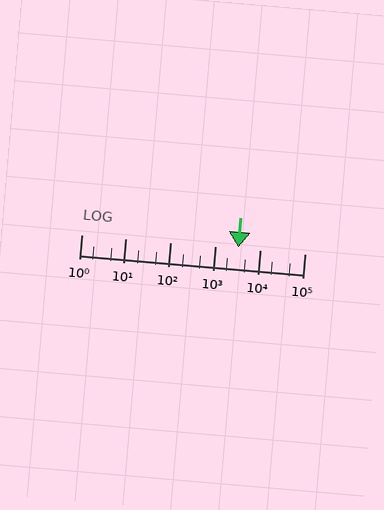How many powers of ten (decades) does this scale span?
The scale spans 5 decades, from 1 to 100000.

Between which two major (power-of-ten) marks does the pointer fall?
The pointer is between 1000 and 10000.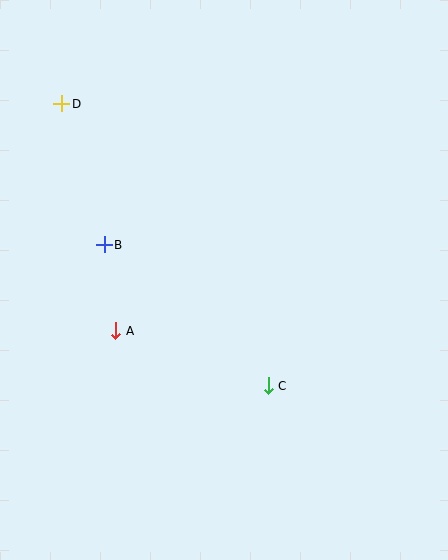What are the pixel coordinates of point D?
Point D is at (62, 104).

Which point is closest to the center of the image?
Point C at (268, 386) is closest to the center.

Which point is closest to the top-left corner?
Point D is closest to the top-left corner.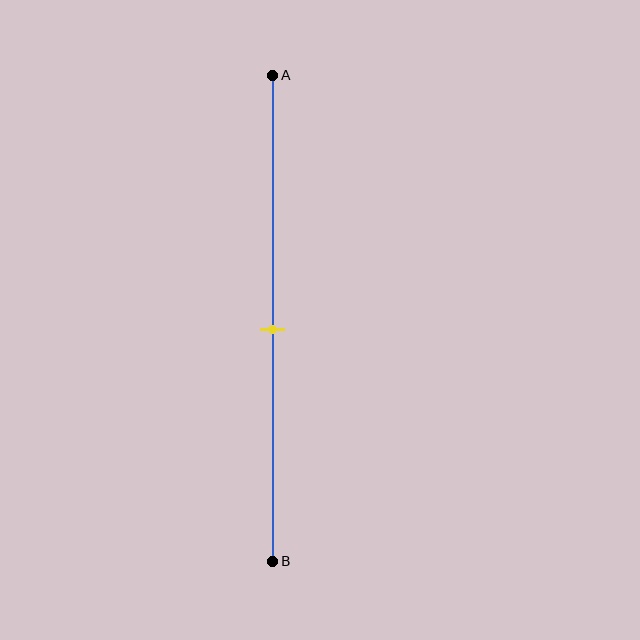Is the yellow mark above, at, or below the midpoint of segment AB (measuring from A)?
The yellow mark is approximately at the midpoint of segment AB.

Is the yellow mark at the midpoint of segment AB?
Yes, the mark is approximately at the midpoint.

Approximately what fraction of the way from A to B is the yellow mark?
The yellow mark is approximately 50% of the way from A to B.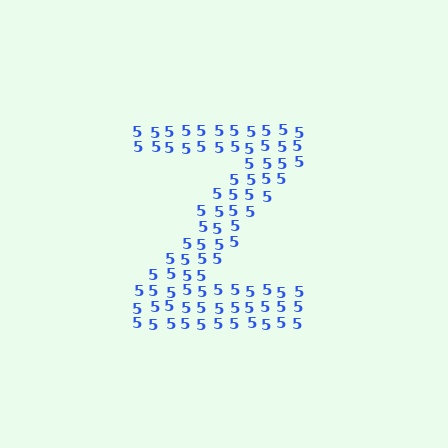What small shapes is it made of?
It is made of small digit 5's.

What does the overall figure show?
The overall figure shows the letter Z.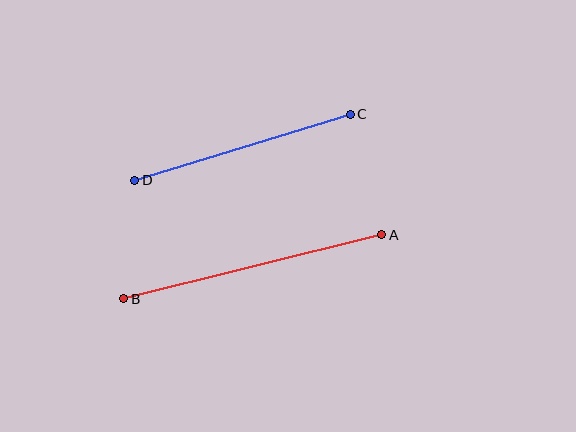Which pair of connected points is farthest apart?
Points A and B are farthest apart.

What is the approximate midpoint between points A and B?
The midpoint is at approximately (253, 267) pixels.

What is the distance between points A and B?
The distance is approximately 266 pixels.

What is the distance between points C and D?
The distance is approximately 225 pixels.